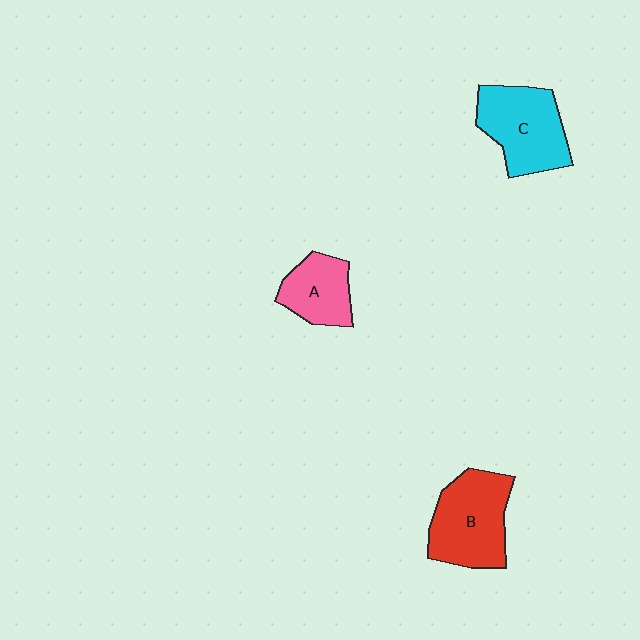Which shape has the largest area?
Shape B (red).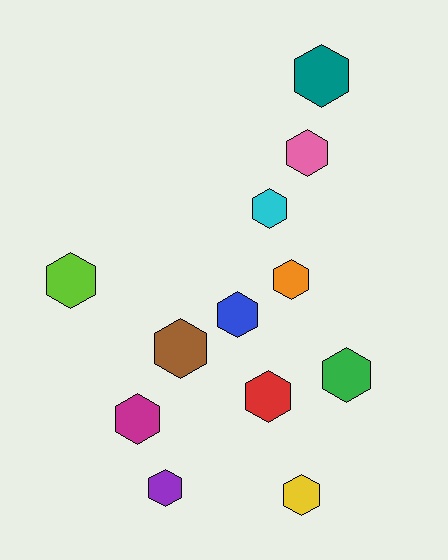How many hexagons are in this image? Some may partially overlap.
There are 12 hexagons.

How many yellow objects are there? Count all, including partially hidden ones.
There is 1 yellow object.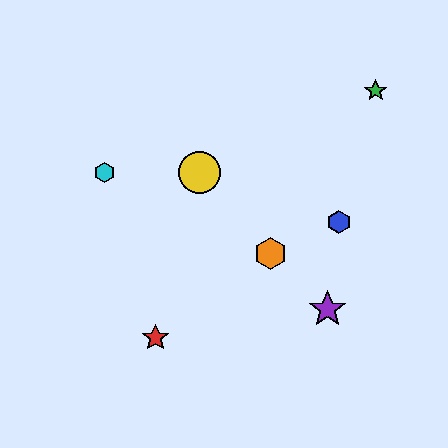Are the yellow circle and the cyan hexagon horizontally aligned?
Yes, both are at y≈173.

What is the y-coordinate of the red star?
The red star is at y≈338.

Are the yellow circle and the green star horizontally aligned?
No, the yellow circle is at y≈173 and the green star is at y≈91.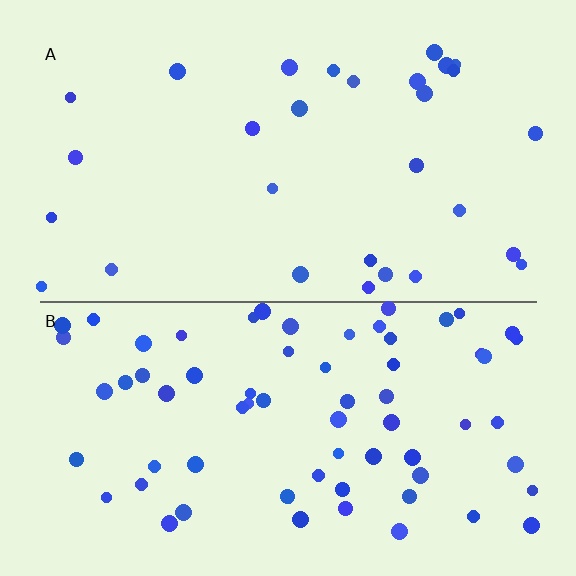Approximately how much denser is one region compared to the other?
Approximately 2.4× — region B over region A.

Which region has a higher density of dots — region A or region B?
B (the bottom).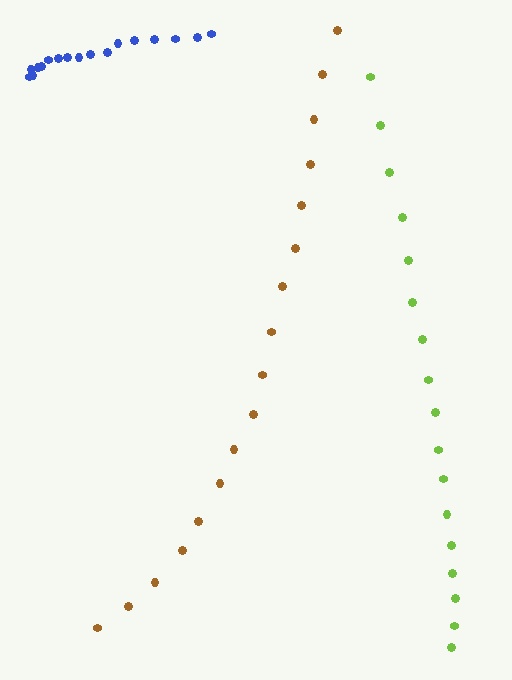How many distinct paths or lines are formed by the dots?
There are 3 distinct paths.